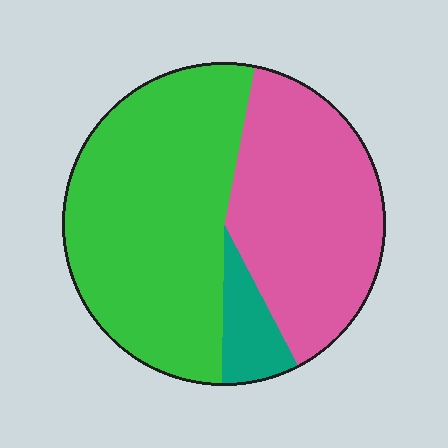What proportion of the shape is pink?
Pink takes up about two fifths (2/5) of the shape.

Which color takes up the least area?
Teal, at roughly 10%.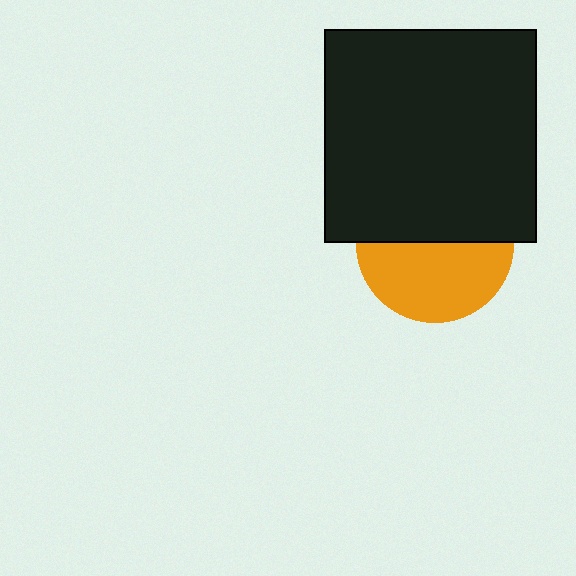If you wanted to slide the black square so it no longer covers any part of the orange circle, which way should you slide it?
Slide it up — that is the most direct way to separate the two shapes.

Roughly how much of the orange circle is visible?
About half of it is visible (roughly 50%).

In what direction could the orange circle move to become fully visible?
The orange circle could move down. That would shift it out from behind the black square entirely.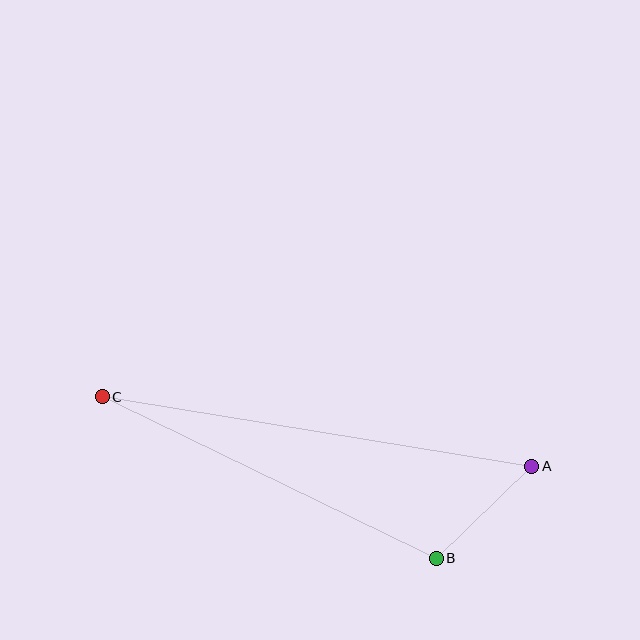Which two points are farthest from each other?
Points A and C are farthest from each other.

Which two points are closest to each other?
Points A and B are closest to each other.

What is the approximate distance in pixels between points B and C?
The distance between B and C is approximately 371 pixels.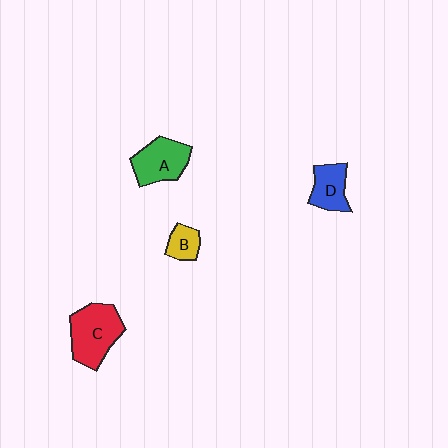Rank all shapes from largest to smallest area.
From largest to smallest: C (red), A (green), D (blue), B (yellow).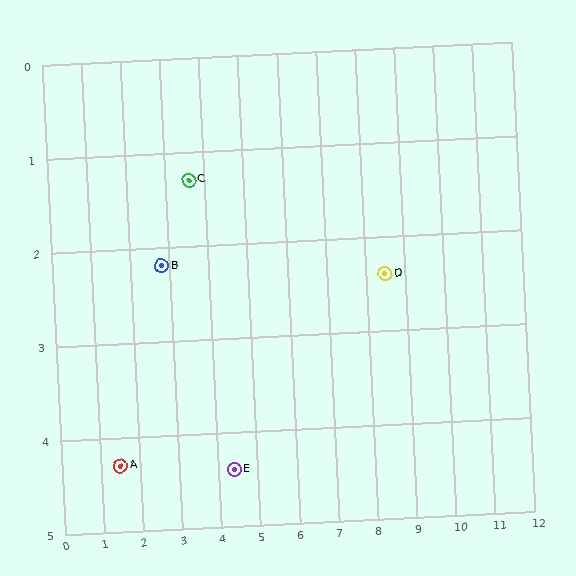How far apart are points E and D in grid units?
Points E and D are about 4.6 grid units apart.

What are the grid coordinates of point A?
Point A is at approximately (1.5, 4.3).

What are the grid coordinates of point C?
Point C is at approximately (3.6, 1.3).